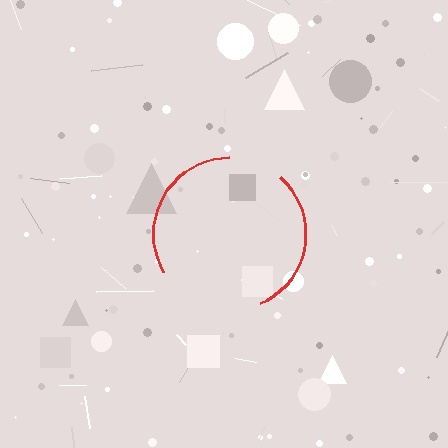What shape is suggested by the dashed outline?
The dashed outline suggests a circle.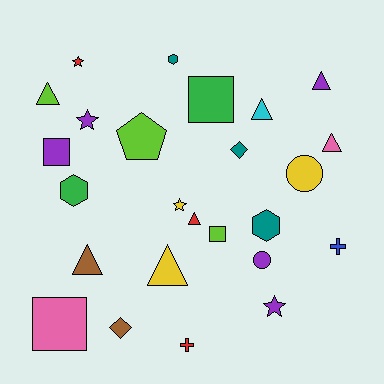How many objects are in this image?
There are 25 objects.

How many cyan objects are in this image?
There is 1 cyan object.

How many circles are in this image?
There are 2 circles.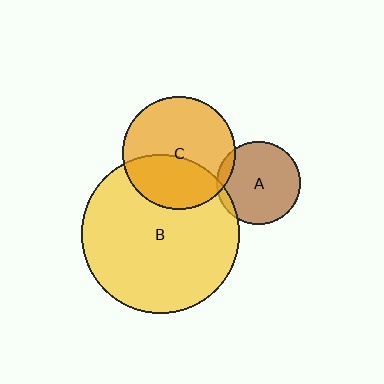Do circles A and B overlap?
Yes.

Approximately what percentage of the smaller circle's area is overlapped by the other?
Approximately 5%.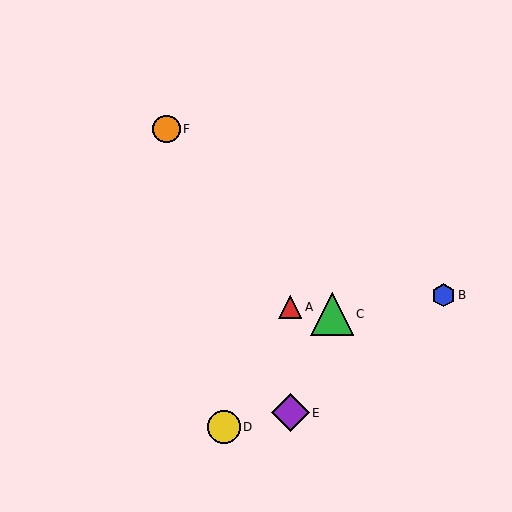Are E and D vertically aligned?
No, E is at x≈290 and D is at x≈224.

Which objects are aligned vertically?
Objects A, E are aligned vertically.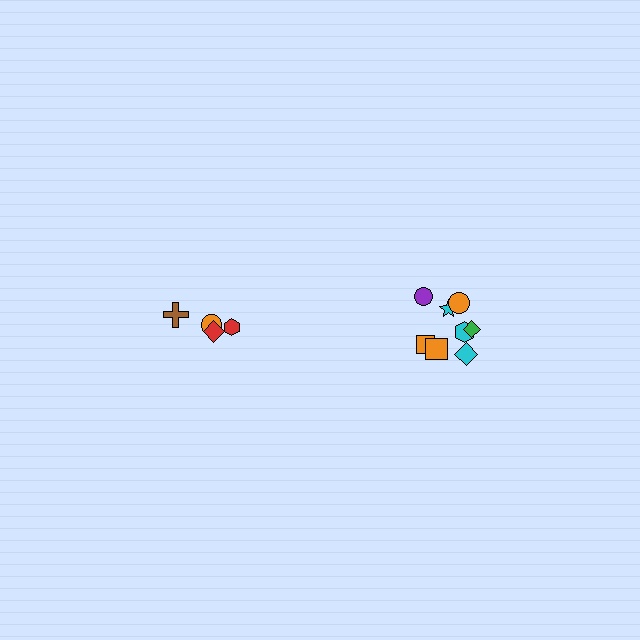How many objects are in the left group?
There are 4 objects.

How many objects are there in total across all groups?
There are 12 objects.